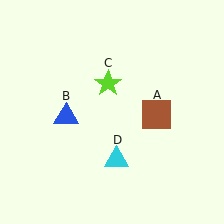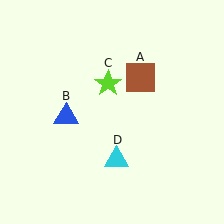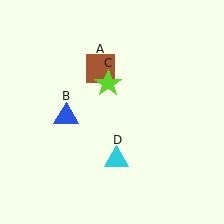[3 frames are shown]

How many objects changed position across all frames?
1 object changed position: brown square (object A).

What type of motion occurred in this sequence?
The brown square (object A) rotated counterclockwise around the center of the scene.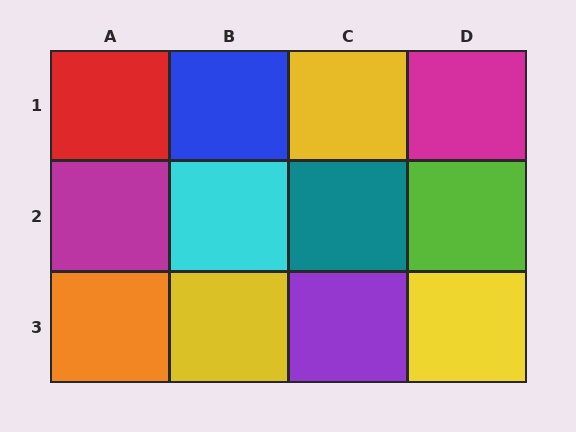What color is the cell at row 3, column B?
Yellow.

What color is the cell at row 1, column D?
Magenta.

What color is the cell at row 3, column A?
Orange.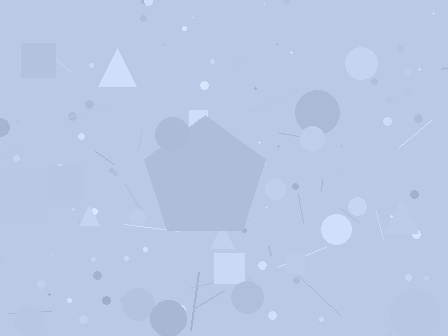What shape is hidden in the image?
A pentagon is hidden in the image.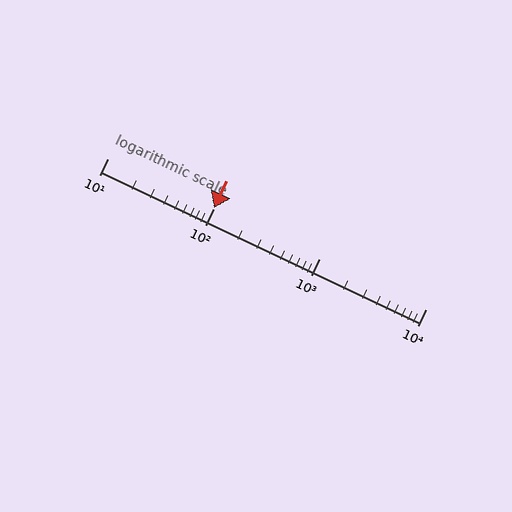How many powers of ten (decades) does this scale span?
The scale spans 3 decades, from 10 to 10000.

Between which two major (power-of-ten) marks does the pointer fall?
The pointer is between 100 and 1000.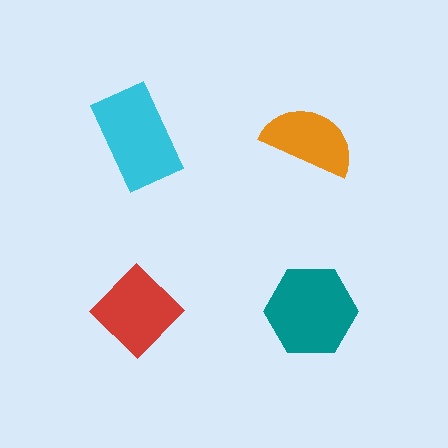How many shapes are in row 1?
2 shapes.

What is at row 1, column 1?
A cyan rectangle.